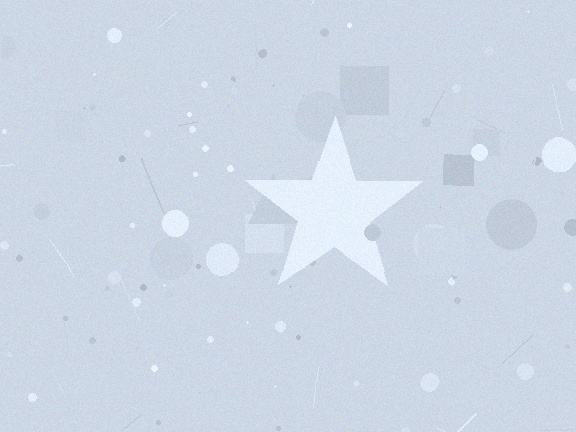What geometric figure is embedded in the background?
A star is embedded in the background.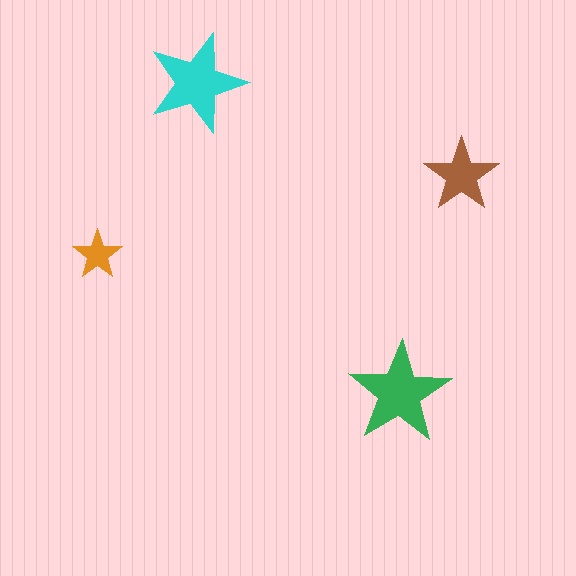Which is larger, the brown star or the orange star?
The brown one.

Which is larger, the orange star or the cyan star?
The cyan one.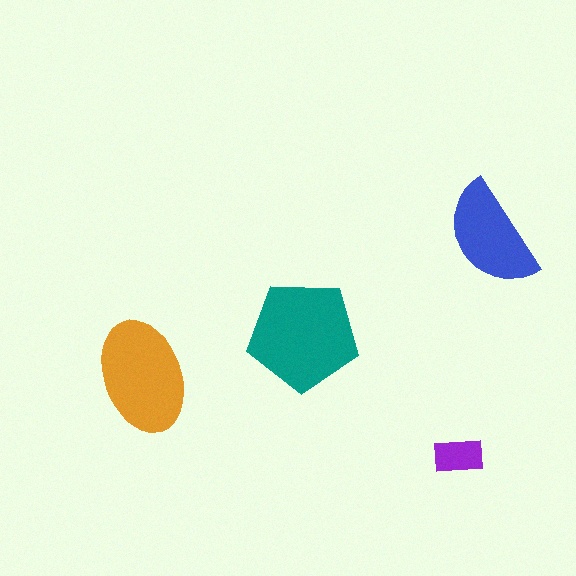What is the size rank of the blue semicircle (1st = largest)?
3rd.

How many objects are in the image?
There are 4 objects in the image.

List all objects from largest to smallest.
The teal pentagon, the orange ellipse, the blue semicircle, the purple rectangle.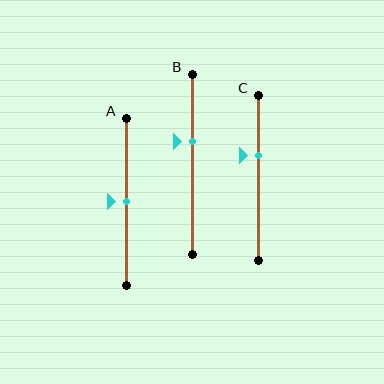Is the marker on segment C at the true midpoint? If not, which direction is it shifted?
No, the marker on segment C is shifted upward by about 14% of the segment length.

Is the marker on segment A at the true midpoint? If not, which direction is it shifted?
Yes, the marker on segment A is at the true midpoint.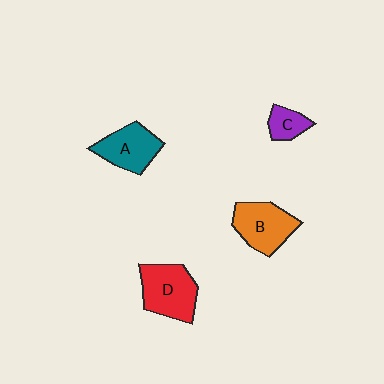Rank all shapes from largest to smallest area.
From largest to smallest: D (red), B (orange), A (teal), C (purple).